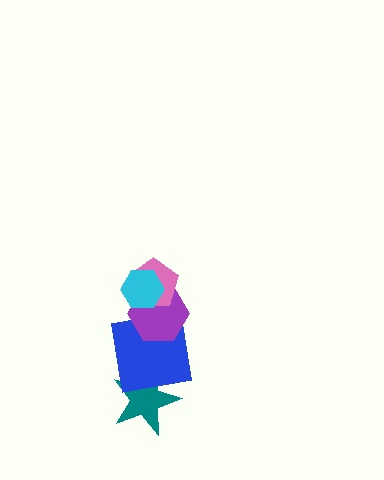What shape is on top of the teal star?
The blue square is on top of the teal star.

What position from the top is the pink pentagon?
The pink pentagon is 2nd from the top.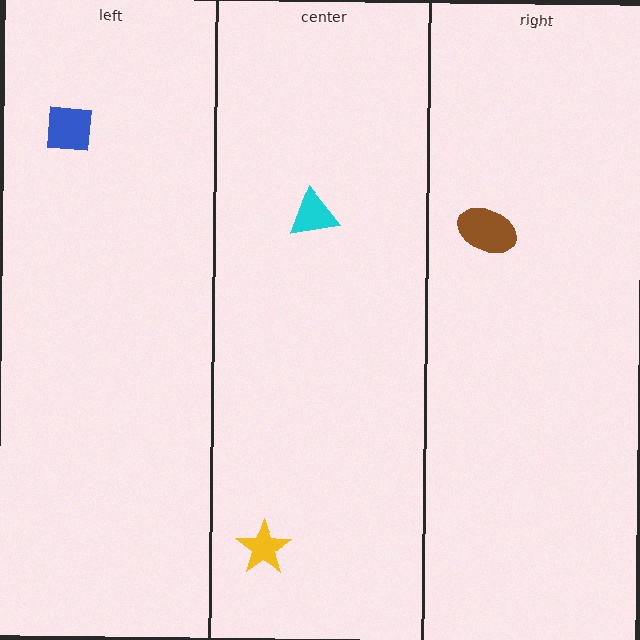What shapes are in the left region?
The blue square.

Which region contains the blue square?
The left region.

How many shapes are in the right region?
1.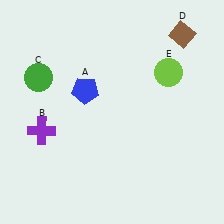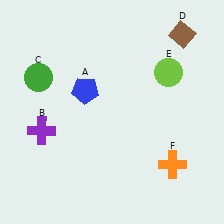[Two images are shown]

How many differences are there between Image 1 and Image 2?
There is 1 difference between the two images.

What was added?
An orange cross (F) was added in Image 2.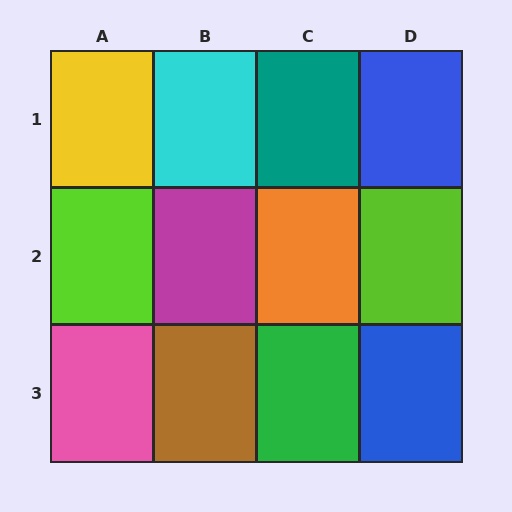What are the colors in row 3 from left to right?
Pink, brown, green, blue.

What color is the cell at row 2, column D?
Lime.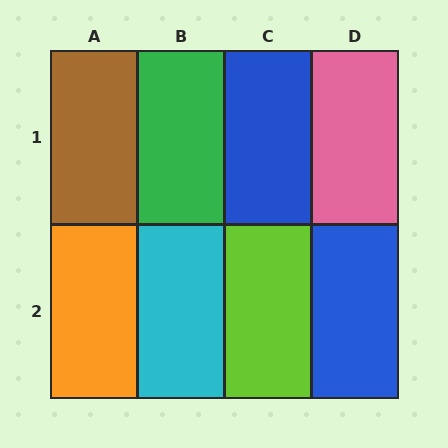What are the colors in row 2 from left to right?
Orange, cyan, lime, blue.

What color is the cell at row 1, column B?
Green.